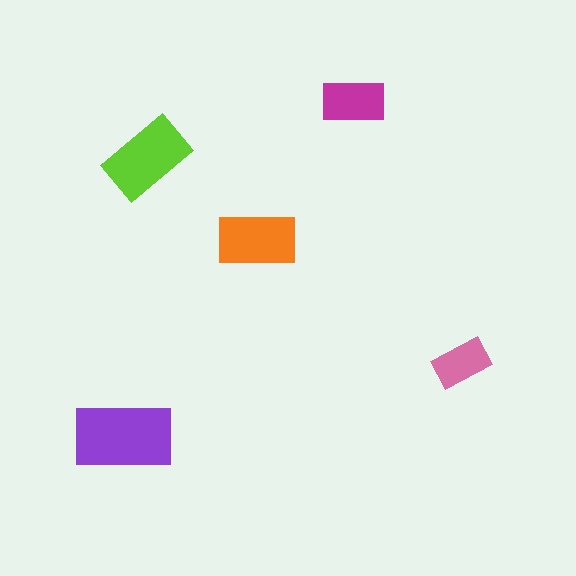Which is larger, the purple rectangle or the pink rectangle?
The purple one.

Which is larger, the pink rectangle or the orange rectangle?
The orange one.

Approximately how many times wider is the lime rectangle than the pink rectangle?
About 1.5 times wider.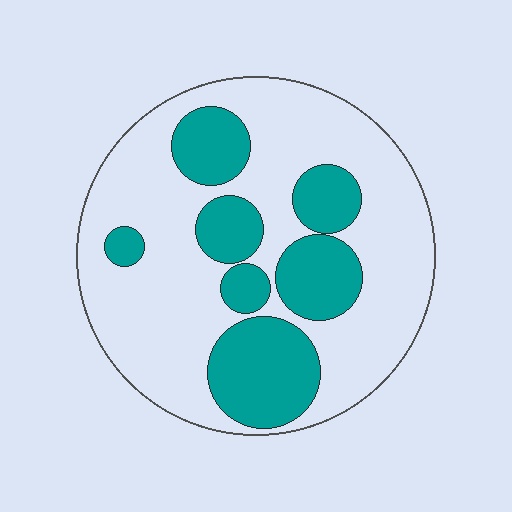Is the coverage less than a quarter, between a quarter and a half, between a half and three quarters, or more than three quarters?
Between a quarter and a half.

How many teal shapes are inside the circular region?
7.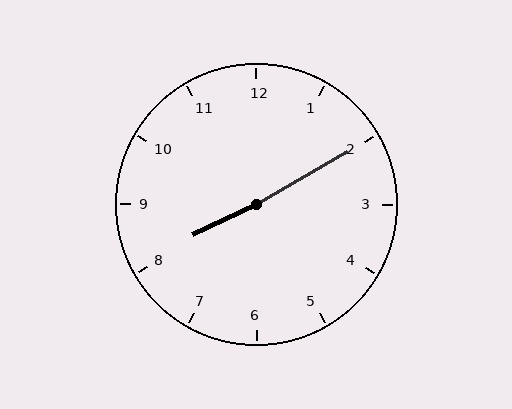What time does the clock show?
8:10.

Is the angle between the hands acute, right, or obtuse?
It is obtuse.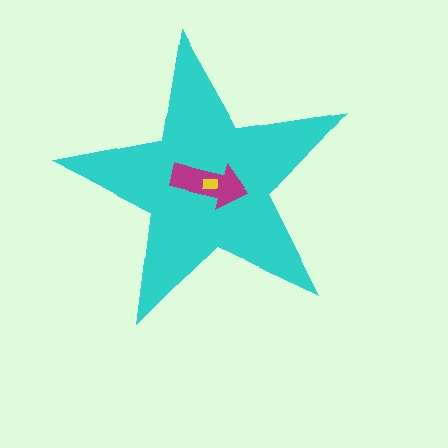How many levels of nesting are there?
3.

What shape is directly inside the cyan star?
The magenta arrow.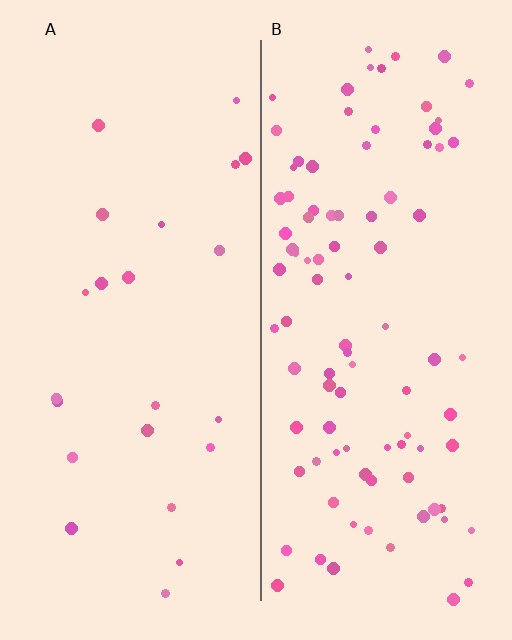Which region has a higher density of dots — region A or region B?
B (the right).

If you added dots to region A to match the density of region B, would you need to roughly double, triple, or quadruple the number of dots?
Approximately quadruple.